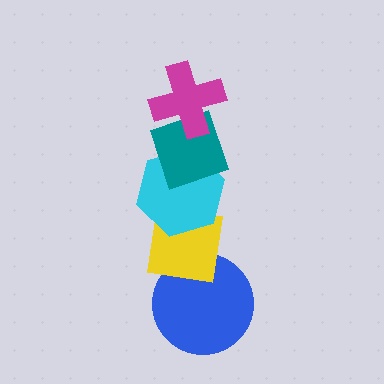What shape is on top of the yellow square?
The cyan hexagon is on top of the yellow square.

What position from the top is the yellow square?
The yellow square is 4th from the top.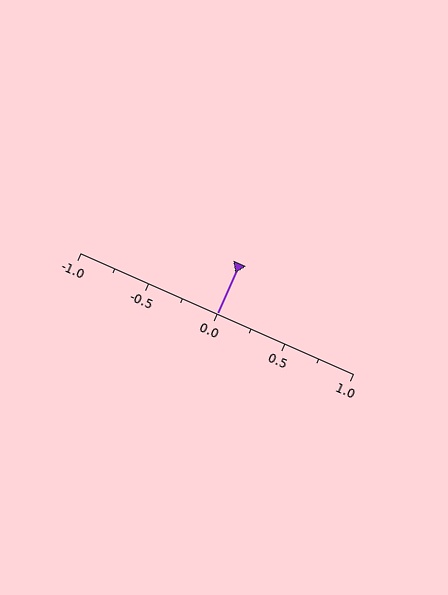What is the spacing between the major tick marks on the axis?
The major ticks are spaced 0.5 apart.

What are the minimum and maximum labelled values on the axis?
The axis runs from -1.0 to 1.0.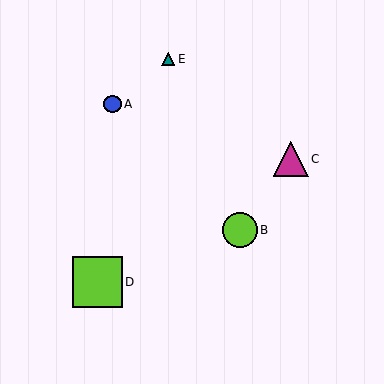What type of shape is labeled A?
Shape A is a blue circle.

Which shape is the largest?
The lime square (labeled D) is the largest.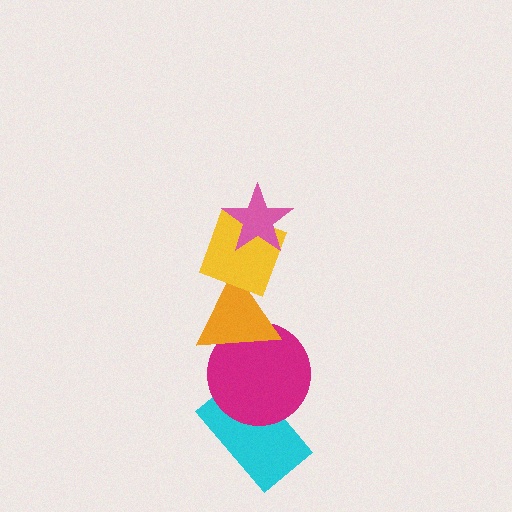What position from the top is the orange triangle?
The orange triangle is 3rd from the top.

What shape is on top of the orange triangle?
The yellow diamond is on top of the orange triangle.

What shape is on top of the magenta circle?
The orange triangle is on top of the magenta circle.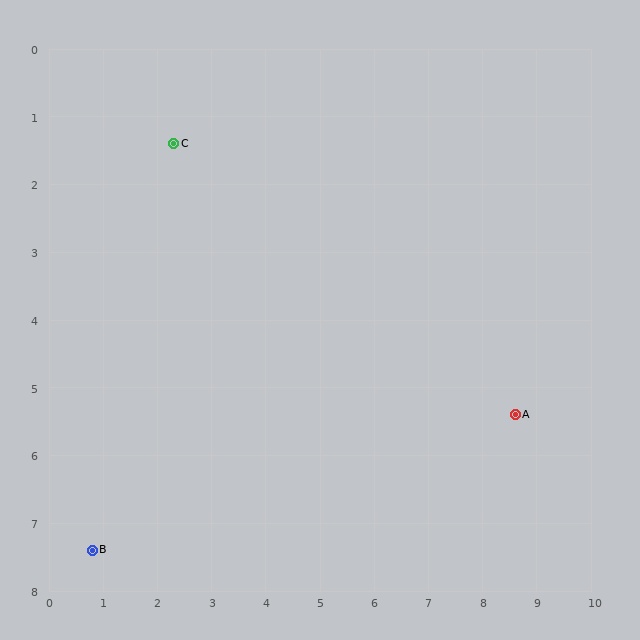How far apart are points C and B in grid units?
Points C and B are about 6.2 grid units apart.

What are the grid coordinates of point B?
Point B is at approximately (0.8, 7.4).